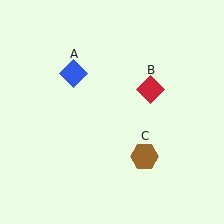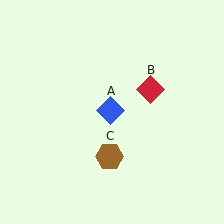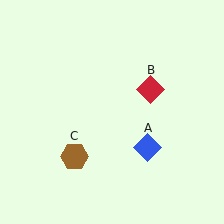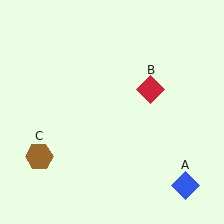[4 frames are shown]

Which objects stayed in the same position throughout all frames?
Red diamond (object B) remained stationary.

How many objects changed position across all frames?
2 objects changed position: blue diamond (object A), brown hexagon (object C).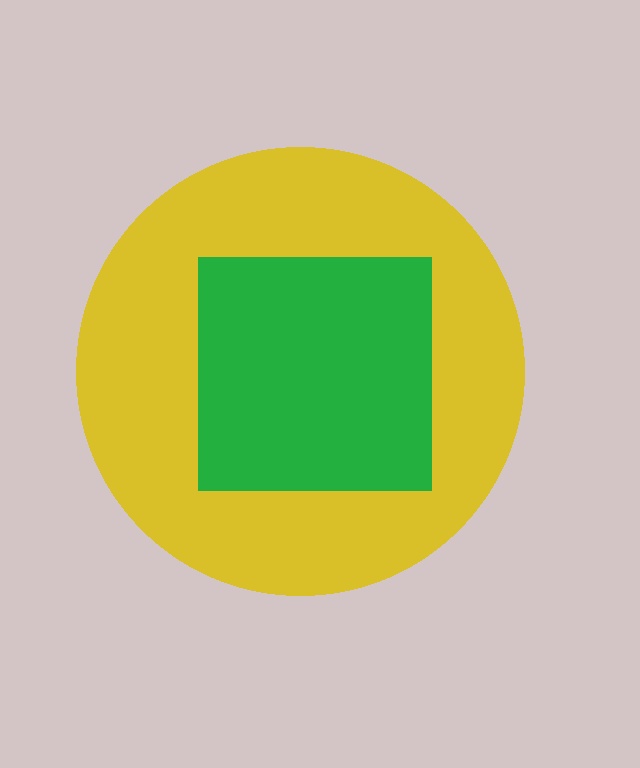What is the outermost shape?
The yellow circle.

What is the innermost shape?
The green square.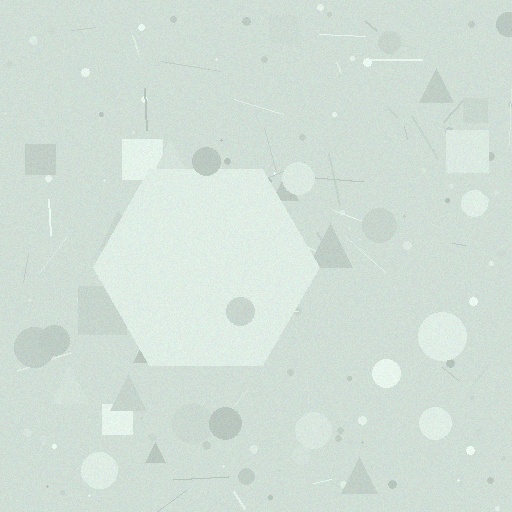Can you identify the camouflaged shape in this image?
The camouflaged shape is a hexagon.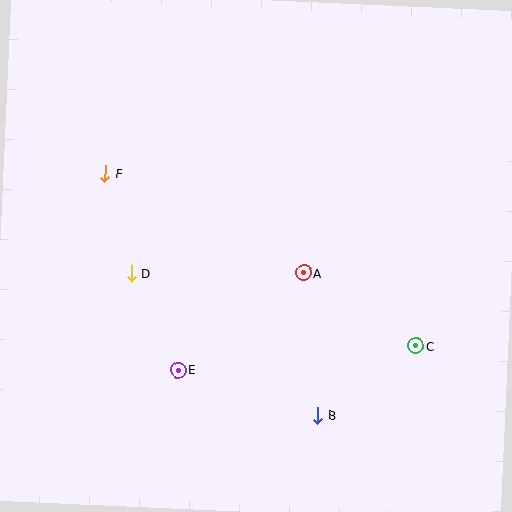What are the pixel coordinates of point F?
Point F is at (105, 173).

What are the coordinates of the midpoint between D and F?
The midpoint between D and F is at (118, 223).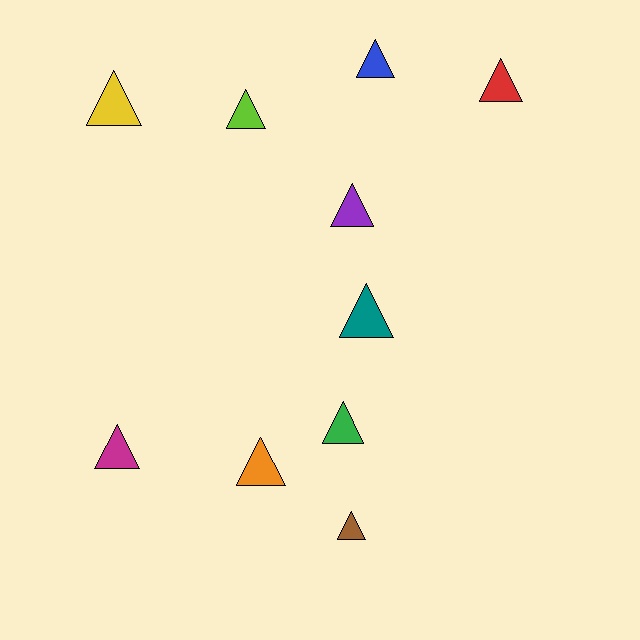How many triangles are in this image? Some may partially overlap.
There are 10 triangles.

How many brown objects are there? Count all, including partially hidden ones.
There is 1 brown object.